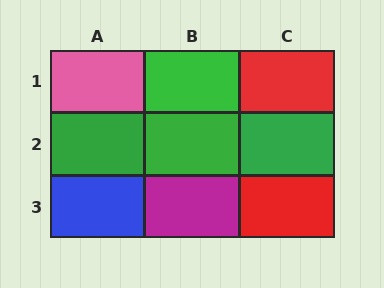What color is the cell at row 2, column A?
Green.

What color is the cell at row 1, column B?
Green.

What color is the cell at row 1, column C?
Red.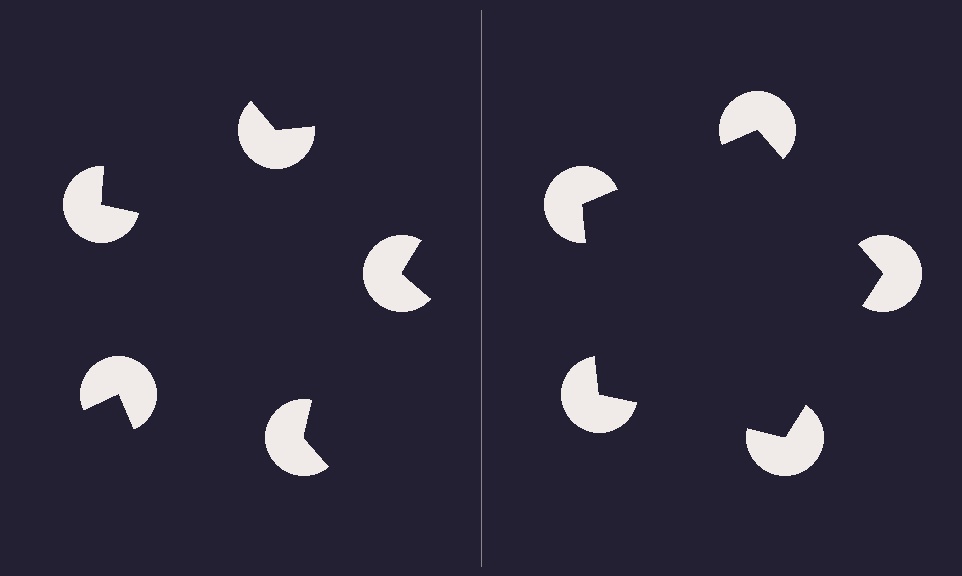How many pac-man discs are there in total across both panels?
10 — 5 on each side.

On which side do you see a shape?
An illusory pentagon appears on the right side. On the left side the wedge cuts are rotated, so no coherent shape forms.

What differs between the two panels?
The pac-man discs are positioned identically on both sides; only the wedge orientations differ. On the right they align to a pentagon; on the left they are misaligned.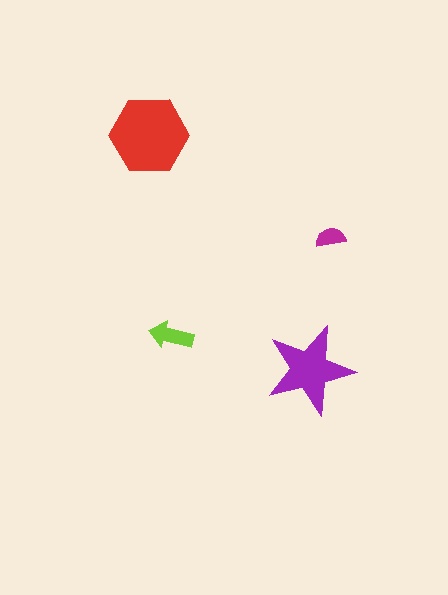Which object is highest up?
The red hexagon is topmost.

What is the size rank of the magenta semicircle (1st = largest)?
4th.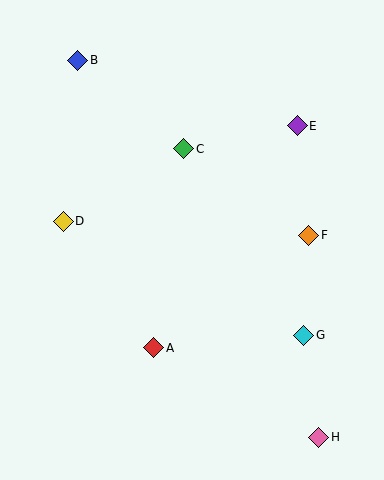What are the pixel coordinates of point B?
Point B is at (78, 60).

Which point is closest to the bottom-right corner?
Point H is closest to the bottom-right corner.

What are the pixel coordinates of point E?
Point E is at (297, 126).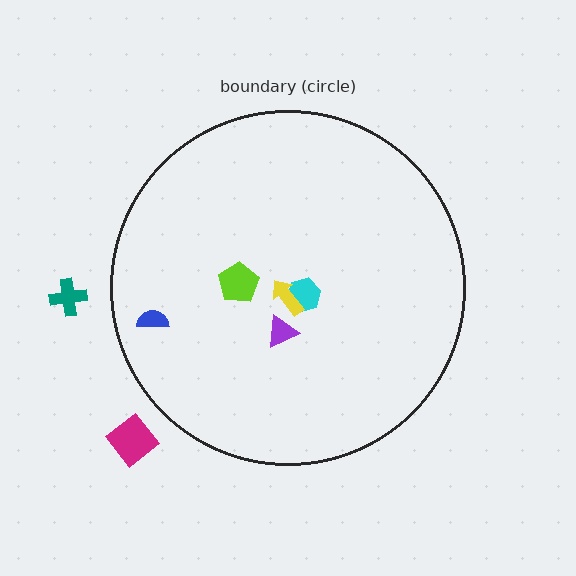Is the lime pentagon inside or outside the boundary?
Inside.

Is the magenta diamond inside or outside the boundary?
Outside.